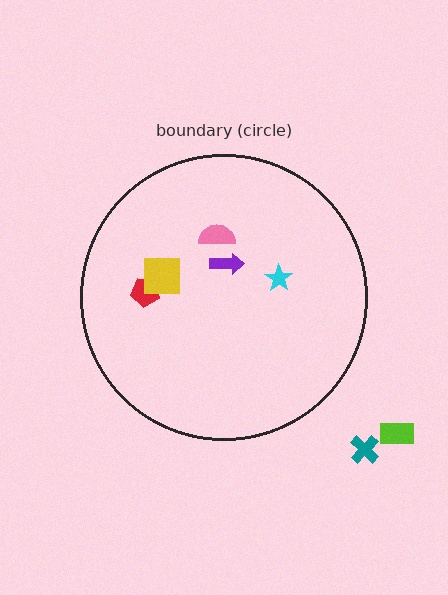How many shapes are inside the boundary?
5 inside, 2 outside.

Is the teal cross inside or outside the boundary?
Outside.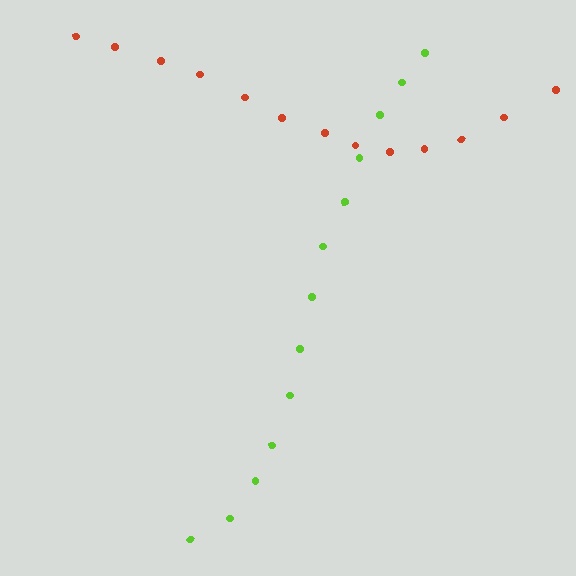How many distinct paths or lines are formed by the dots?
There are 2 distinct paths.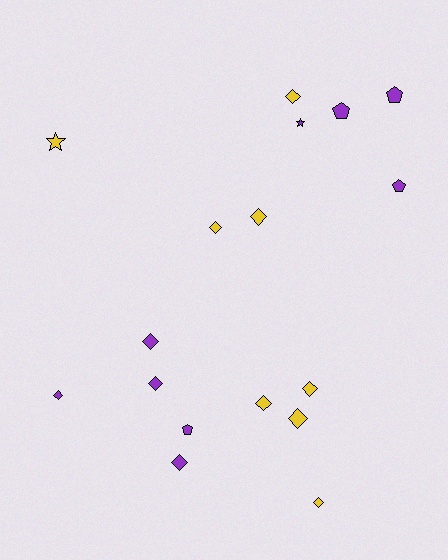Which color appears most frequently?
Purple, with 9 objects.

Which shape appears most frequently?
Diamond, with 11 objects.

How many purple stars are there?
There is 1 purple star.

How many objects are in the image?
There are 17 objects.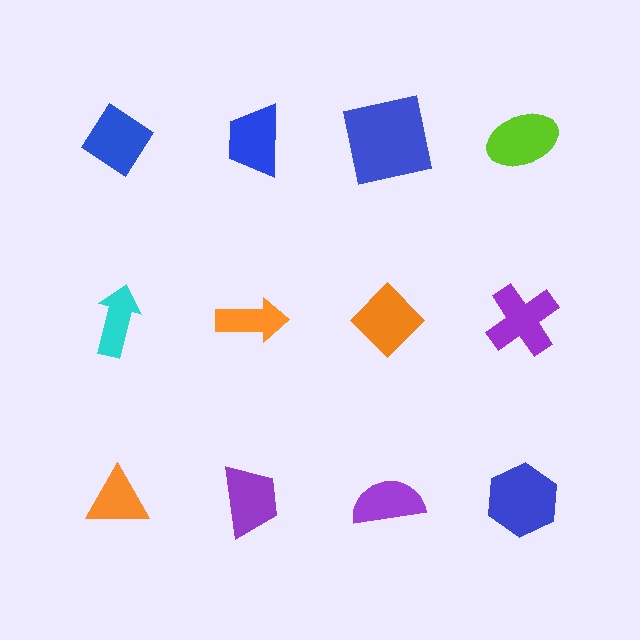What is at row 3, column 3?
A purple semicircle.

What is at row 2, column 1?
A cyan arrow.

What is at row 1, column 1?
A blue diamond.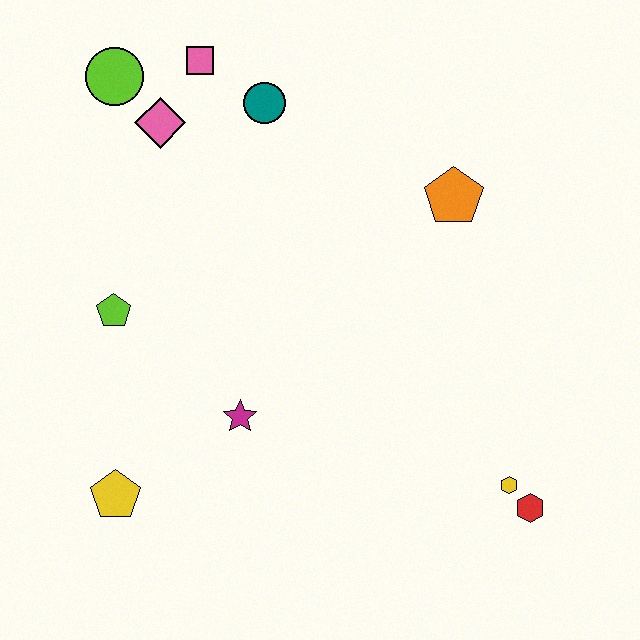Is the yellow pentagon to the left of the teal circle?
Yes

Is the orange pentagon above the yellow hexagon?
Yes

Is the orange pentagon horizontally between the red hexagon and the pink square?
Yes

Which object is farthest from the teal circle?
The red hexagon is farthest from the teal circle.